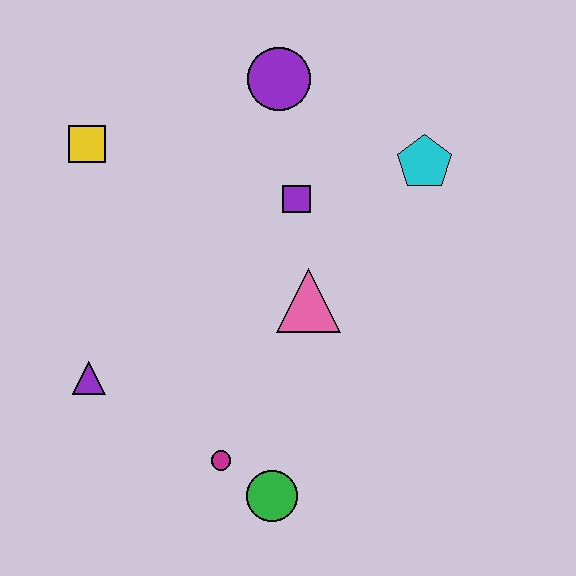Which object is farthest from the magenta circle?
The purple circle is farthest from the magenta circle.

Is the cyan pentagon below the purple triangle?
No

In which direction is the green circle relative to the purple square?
The green circle is below the purple square.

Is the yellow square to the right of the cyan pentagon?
No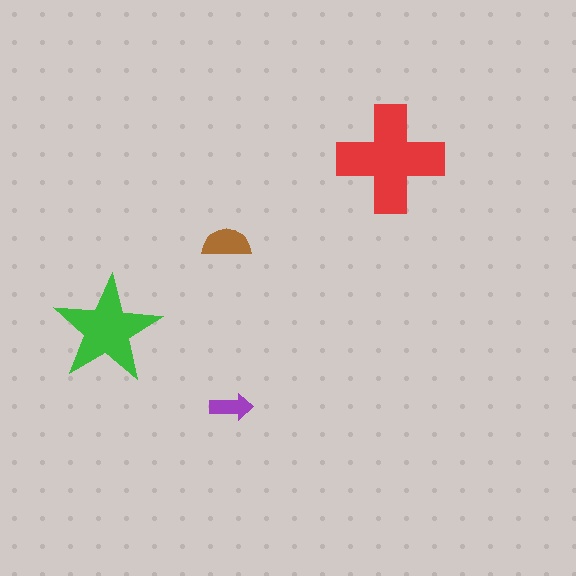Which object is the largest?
The red cross.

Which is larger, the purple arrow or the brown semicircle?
The brown semicircle.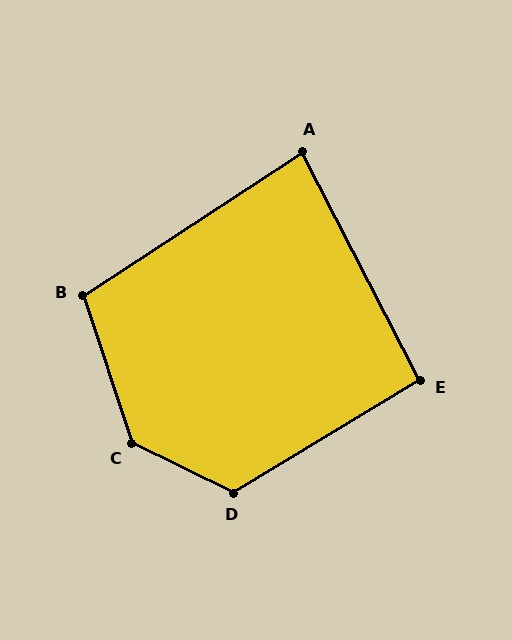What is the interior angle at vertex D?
Approximately 123 degrees (obtuse).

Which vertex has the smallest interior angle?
A, at approximately 84 degrees.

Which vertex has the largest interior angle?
C, at approximately 135 degrees.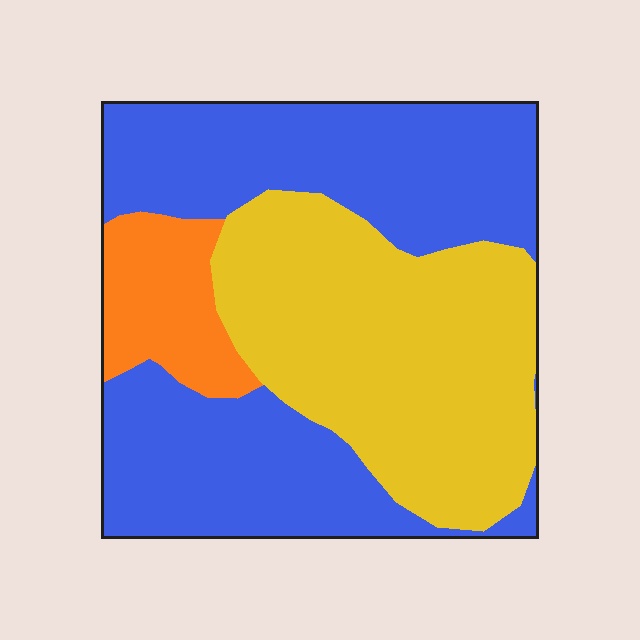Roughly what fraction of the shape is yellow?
Yellow covers about 40% of the shape.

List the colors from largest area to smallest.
From largest to smallest: blue, yellow, orange.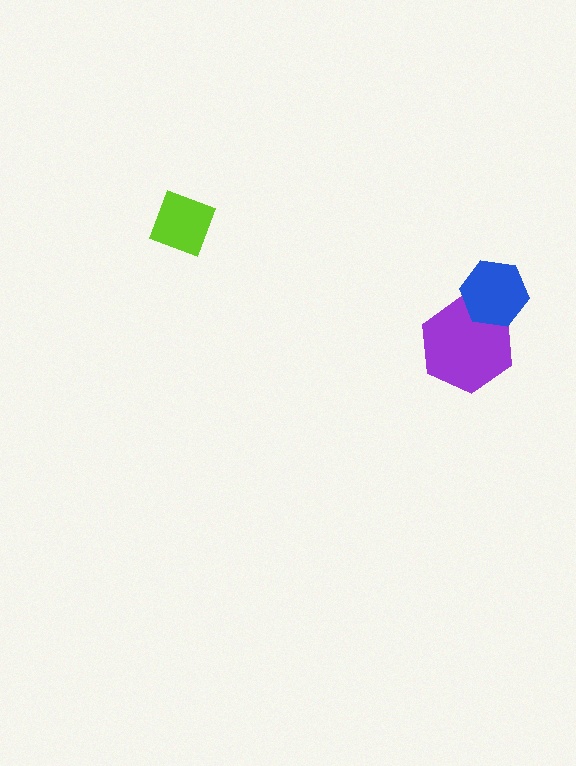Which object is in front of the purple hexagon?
The blue hexagon is in front of the purple hexagon.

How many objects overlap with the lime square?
0 objects overlap with the lime square.